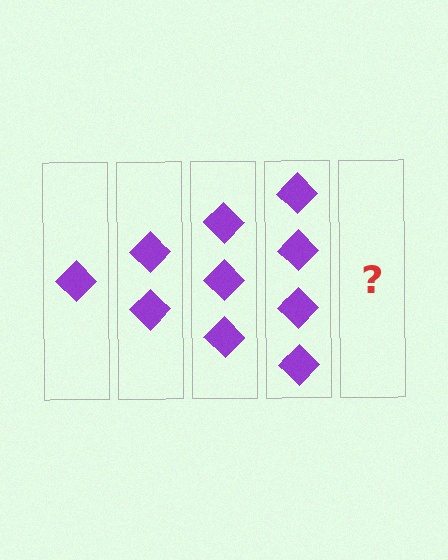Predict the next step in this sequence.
The next step is 5 diamonds.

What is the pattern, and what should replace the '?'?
The pattern is that each step adds one more diamond. The '?' should be 5 diamonds.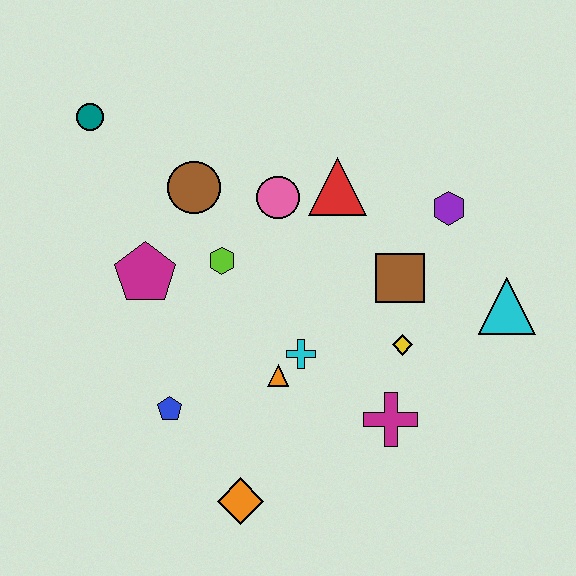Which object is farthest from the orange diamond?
The teal circle is farthest from the orange diamond.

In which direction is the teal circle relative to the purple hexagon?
The teal circle is to the left of the purple hexagon.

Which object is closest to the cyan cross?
The orange triangle is closest to the cyan cross.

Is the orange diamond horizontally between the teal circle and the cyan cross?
Yes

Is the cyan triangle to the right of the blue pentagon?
Yes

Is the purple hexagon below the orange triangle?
No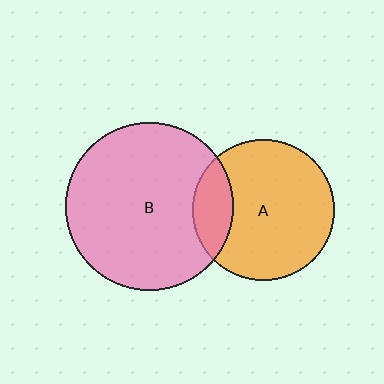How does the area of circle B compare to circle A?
Approximately 1.4 times.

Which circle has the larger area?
Circle B (pink).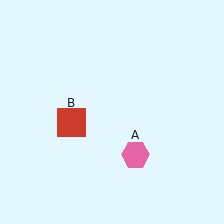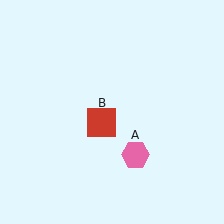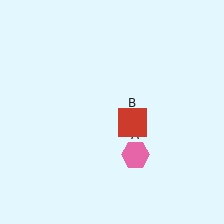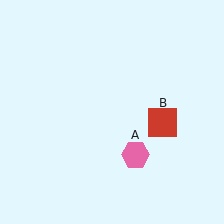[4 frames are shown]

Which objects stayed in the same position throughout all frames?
Pink hexagon (object A) remained stationary.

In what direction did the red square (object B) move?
The red square (object B) moved right.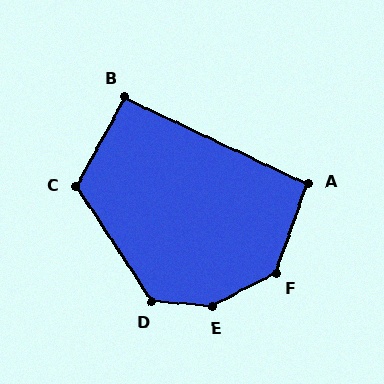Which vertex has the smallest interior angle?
B, at approximately 93 degrees.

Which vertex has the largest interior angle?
E, at approximately 147 degrees.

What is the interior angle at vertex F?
Approximately 138 degrees (obtuse).